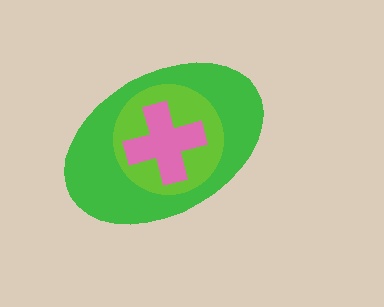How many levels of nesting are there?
3.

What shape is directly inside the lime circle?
The pink cross.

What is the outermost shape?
The green ellipse.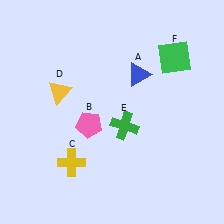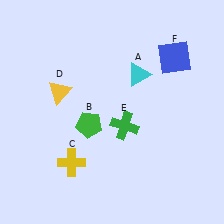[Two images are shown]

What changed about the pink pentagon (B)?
In Image 1, B is pink. In Image 2, it changed to green.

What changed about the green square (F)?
In Image 1, F is green. In Image 2, it changed to blue.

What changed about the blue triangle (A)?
In Image 1, A is blue. In Image 2, it changed to cyan.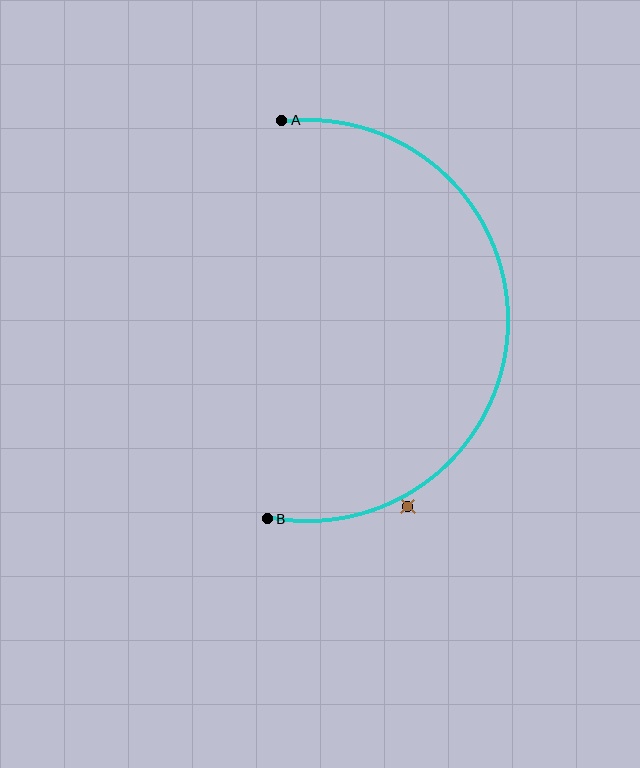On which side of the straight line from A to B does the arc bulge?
The arc bulges to the right of the straight line connecting A and B.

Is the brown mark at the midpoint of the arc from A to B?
No — the brown mark does not lie on the arc at all. It sits slightly outside the curve.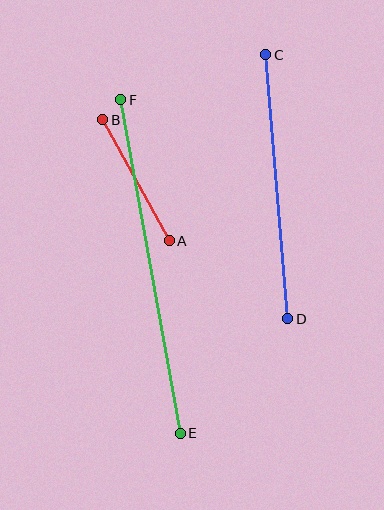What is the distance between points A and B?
The distance is approximately 138 pixels.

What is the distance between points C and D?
The distance is approximately 265 pixels.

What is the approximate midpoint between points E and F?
The midpoint is at approximately (150, 267) pixels.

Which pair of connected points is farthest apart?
Points E and F are farthest apart.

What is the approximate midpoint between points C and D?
The midpoint is at approximately (277, 187) pixels.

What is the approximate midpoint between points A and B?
The midpoint is at approximately (136, 180) pixels.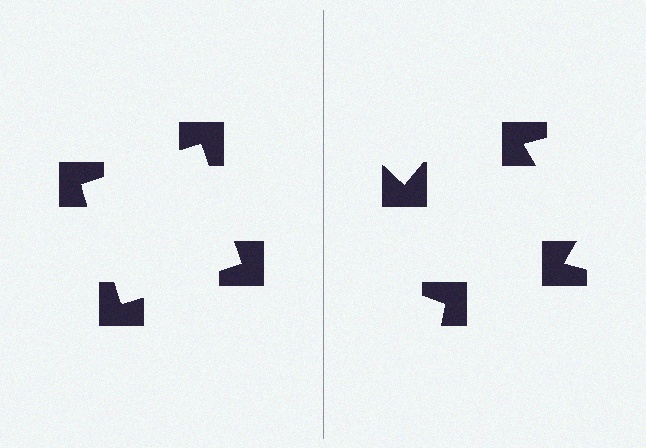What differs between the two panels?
The notched squares are positioned identically on both sides; only the wedge orientations differ. On the left they align to a square; on the right they are misaligned.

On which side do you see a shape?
An illusory square appears on the left side. On the right side the wedge cuts are rotated, so no coherent shape forms.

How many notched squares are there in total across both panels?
8 — 4 on each side.